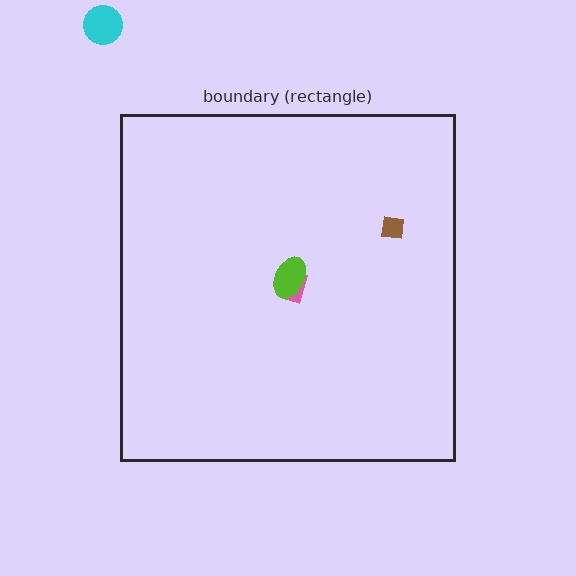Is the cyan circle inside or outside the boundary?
Outside.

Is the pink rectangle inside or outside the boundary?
Inside.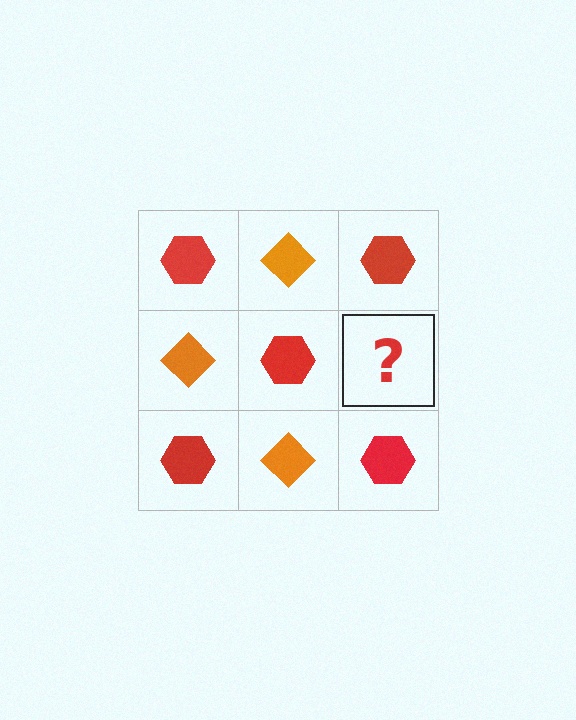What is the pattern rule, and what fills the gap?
The rule is that it alternates red hexagon and orange diamond in a checkerboard pattern. The gap should be filled with an orange diamond.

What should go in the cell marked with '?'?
The missing cell should contain an orange diamond.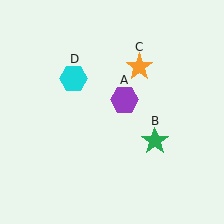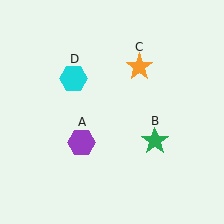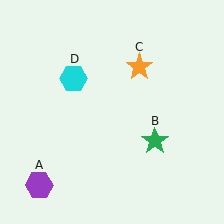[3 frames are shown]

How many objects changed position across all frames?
1 object changed position: purple hexagon (object A).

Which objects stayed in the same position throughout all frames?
Green star (object B) and orange star (object C) and cyan hexagon (object D) remained stationary.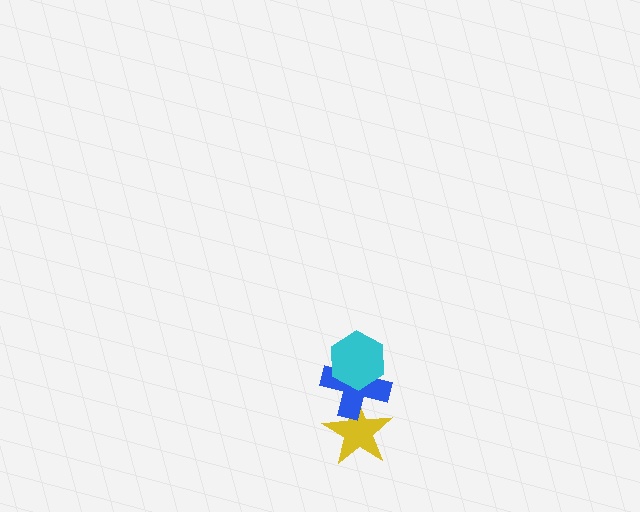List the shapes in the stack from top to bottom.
From top to bottom: the cyan hexagon, the blue cross, the yellow star.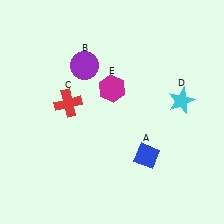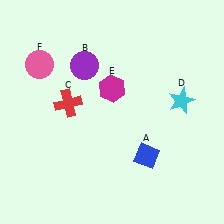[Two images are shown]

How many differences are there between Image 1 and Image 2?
There is 1 difference between the two images.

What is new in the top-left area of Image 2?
A pink circle (F) was added in the top-left area of Image 2.